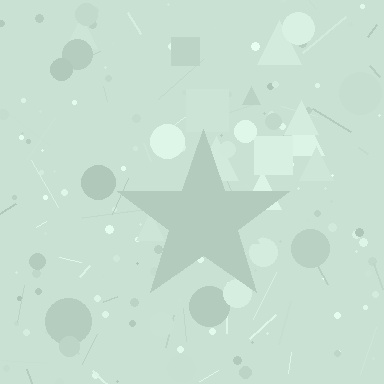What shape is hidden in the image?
A star is hidden in the image.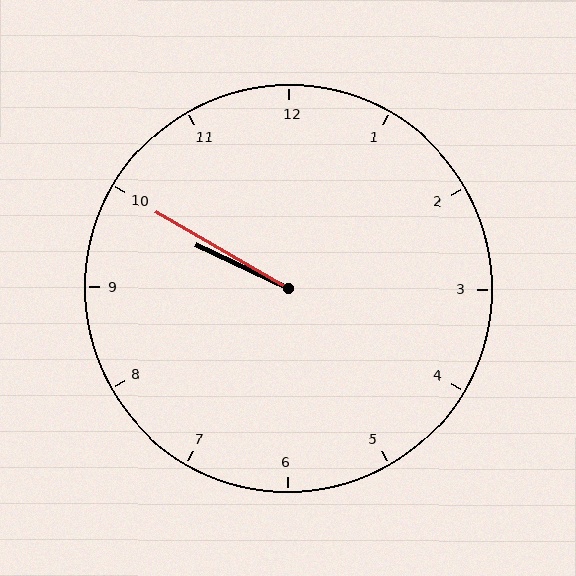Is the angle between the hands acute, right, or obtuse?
It is acute.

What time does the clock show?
9:50.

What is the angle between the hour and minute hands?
Approximately 5 degrees.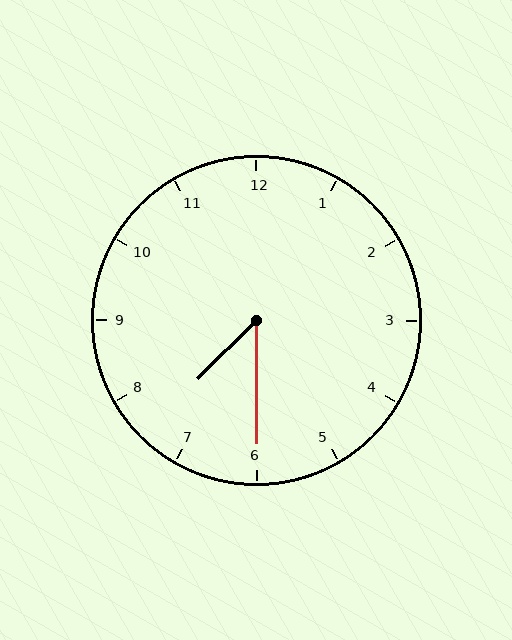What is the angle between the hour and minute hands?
Approximately 45 degrees.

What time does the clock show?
7:30.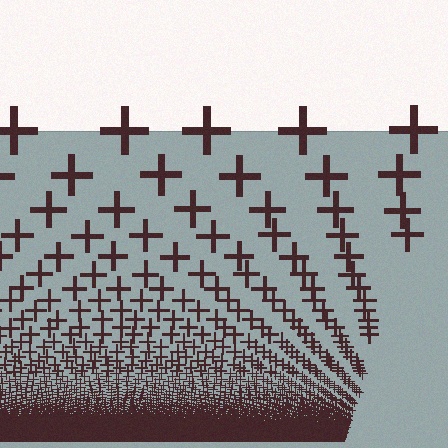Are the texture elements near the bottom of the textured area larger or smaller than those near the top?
Smaller. The gradient is inverted — elements near the bottom are smaller and denser.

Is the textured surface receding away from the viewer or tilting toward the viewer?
The surface appears to tilt toward the viewer. Texture elements get larger and sparser toward the top.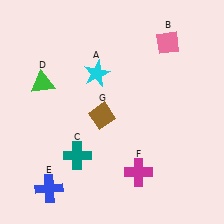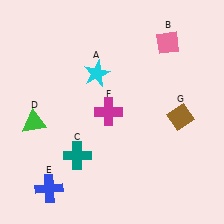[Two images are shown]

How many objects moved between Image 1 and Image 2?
3 objects moved between the two images.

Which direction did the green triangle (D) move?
The green triangle (D) moved down.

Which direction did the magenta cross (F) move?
The magenta cross (F) moved up.